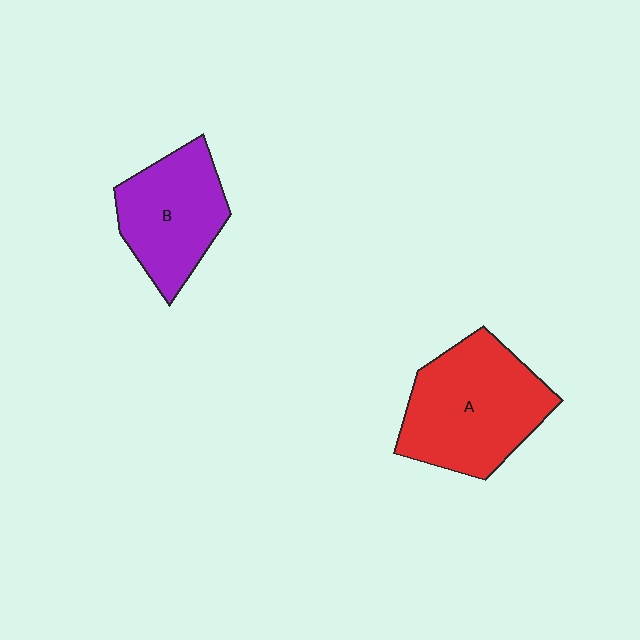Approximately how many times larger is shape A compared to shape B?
Approximately 1.3 times.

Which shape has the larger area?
Shape A (red).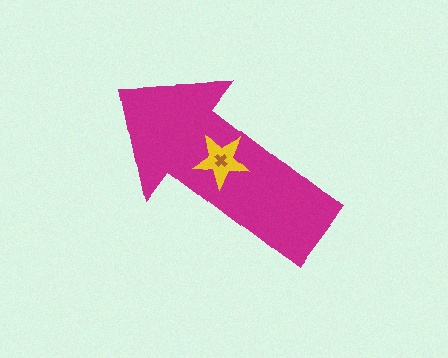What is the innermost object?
The brown cross.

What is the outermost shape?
The magenta arrow.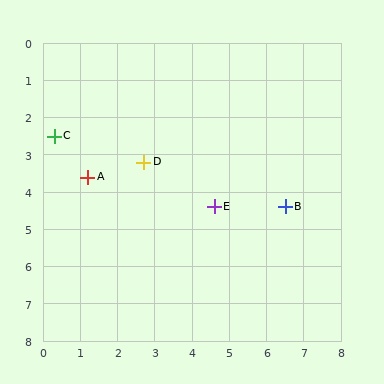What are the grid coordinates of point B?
Point B is at approximately (6.5, 4.4).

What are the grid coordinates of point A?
Point A is at approximately (1.2, 3.6).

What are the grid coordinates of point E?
Point E is at approximately (4.6, 4.4).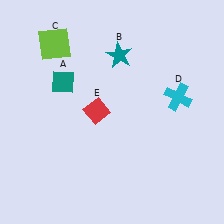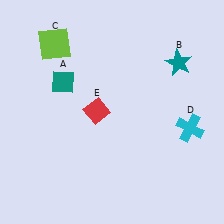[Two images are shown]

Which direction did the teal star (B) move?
The teal star (B) moved right.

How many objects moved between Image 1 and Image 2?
2 objects moved between the two images.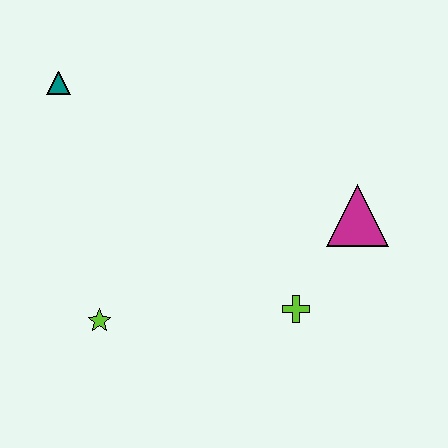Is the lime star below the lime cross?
Yes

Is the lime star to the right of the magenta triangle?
No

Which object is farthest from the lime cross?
The teal triangle is farthest from the lime cross.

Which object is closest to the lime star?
The lime cross is closest to the lime star.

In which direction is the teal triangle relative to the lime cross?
The teal triangle is to the left of the lime cross.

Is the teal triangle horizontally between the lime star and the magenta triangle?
No